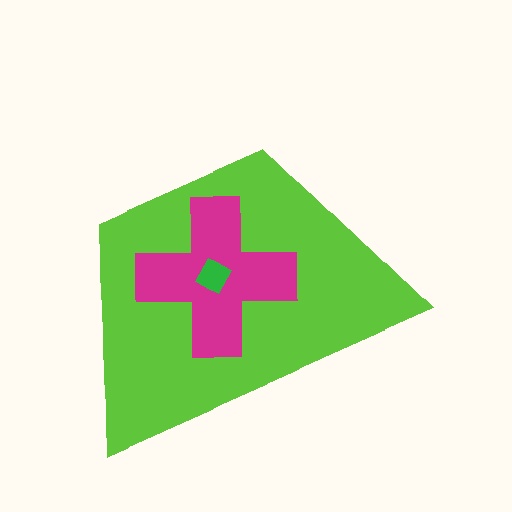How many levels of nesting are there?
3.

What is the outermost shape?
The lime trapezoid.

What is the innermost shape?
The green square.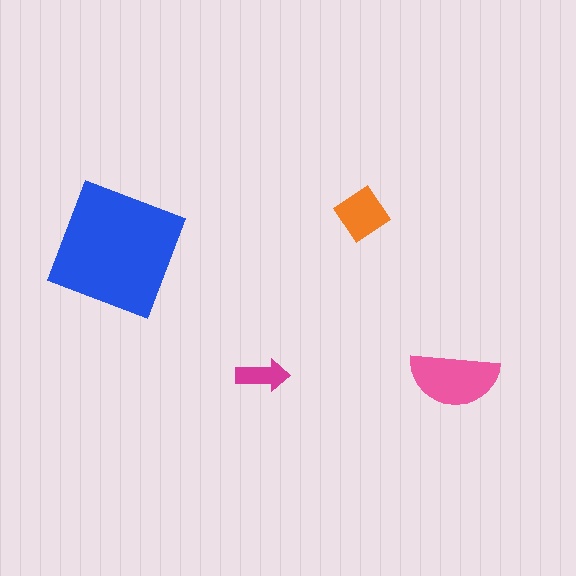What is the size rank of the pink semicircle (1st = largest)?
2nd.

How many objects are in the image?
There are 4 objects in the image.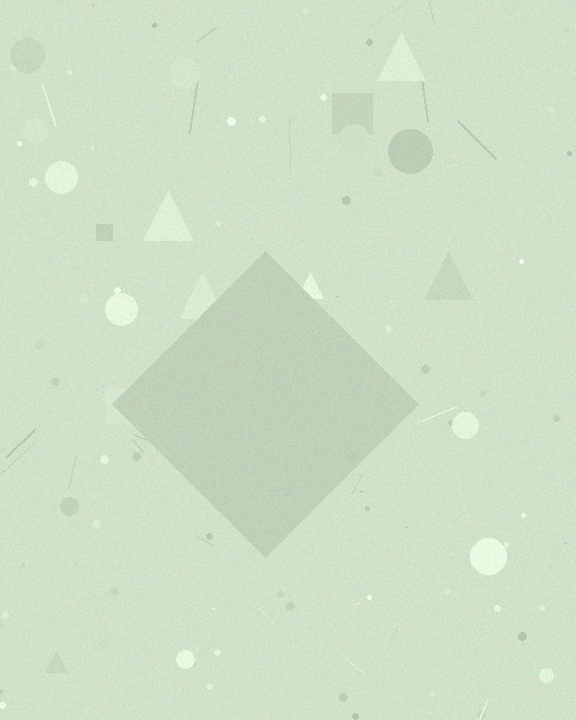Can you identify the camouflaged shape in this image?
The camouflaged shape is a diamond.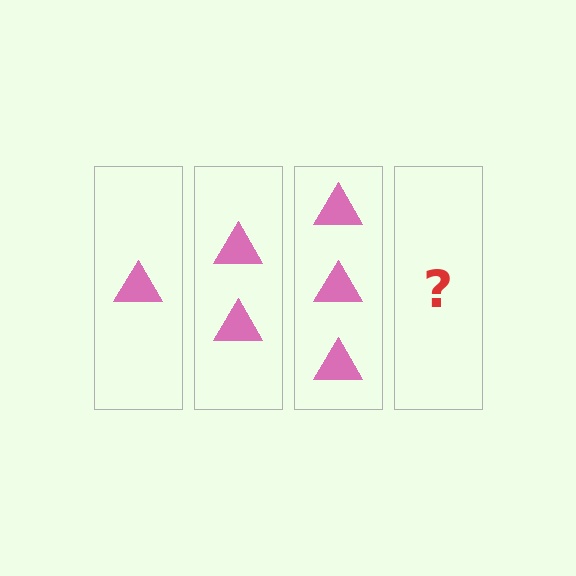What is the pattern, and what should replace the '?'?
The pattern is that each step adds one more triangle. The '?' should be 4 triangles.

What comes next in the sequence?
The next element should be 4 triangles.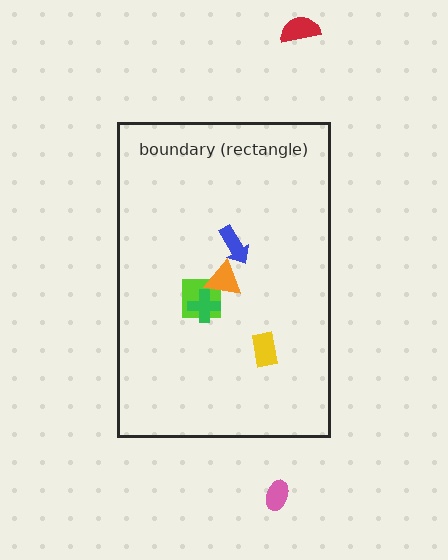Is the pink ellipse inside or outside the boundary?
Outside.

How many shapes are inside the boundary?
5 inside, 2 outside.